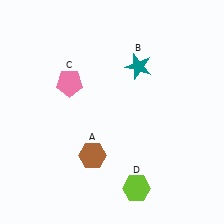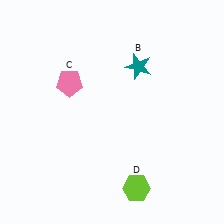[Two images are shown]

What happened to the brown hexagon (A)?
The brown hexagon (A) was removed in Image 2. It was in the bottom-left area of Image 1.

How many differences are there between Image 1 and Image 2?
There is 1 difference between the two images.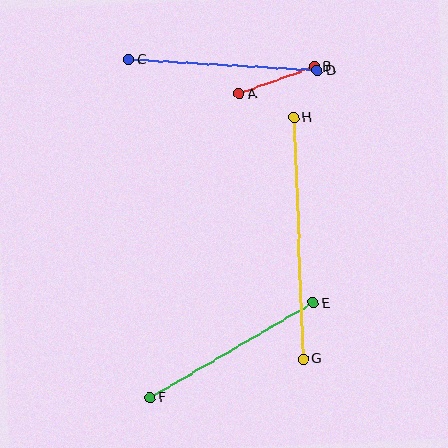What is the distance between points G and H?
The distance is approximately 242 pixels.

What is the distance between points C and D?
The distance is approximately 189 pixels.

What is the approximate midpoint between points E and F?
The midpoint is at approximately (232, 350) pixels.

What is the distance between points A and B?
The distance is approximately 80 pixels.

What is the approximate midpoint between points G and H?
The midpoint is at approximately (299, 238) pixels.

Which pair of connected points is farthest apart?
Points G and H are farthest apart.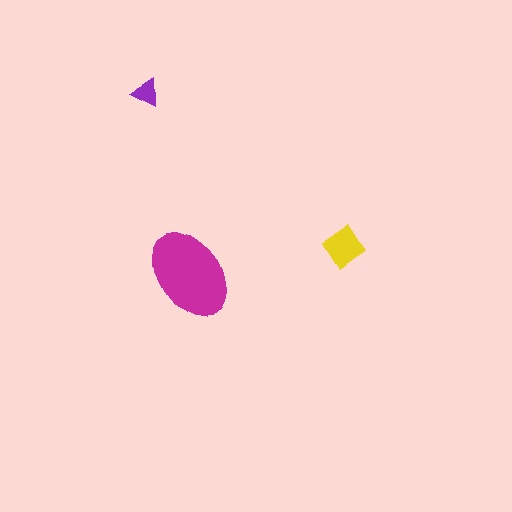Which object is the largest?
The magenta ellipse.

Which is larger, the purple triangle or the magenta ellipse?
The magenta ellipse.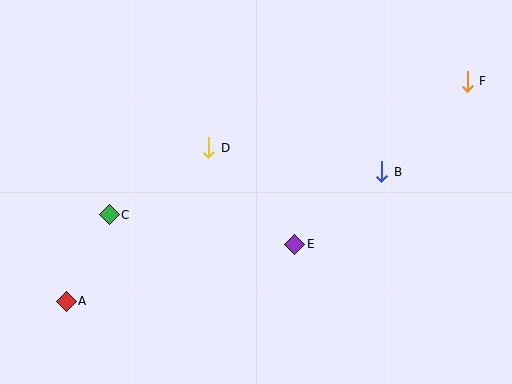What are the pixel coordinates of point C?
Point C is at (109, 215).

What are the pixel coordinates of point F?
Point F is at (467, 81).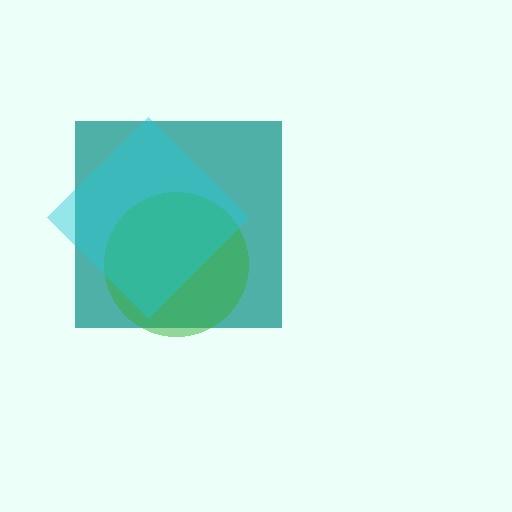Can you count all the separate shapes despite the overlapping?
Yes, there are 3 separate shapes.